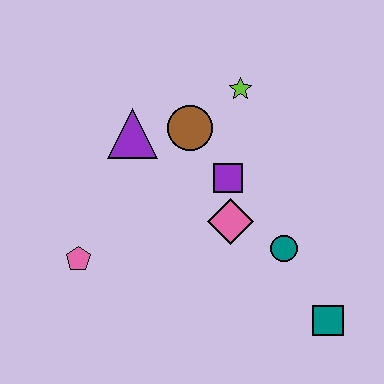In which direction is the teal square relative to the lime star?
The teal square is below the lime star.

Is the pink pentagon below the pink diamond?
Yes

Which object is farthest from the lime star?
The teal square is farthest from the lime star.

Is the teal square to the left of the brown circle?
No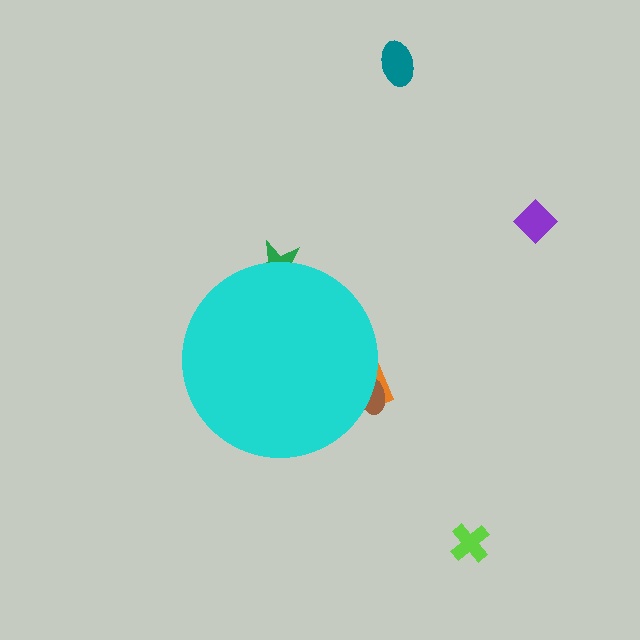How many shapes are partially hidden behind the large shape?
3 shapes are partially hidden.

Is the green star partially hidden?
Yes, the green star is partially hidden behind the cyan circle.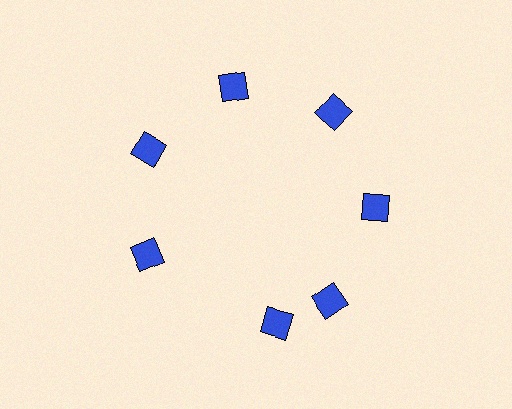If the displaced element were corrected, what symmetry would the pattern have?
It would have 7-fold rotational symmetry — the pattern would map onto itself every 51 degrees.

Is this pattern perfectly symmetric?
No. The 7 blue diamonds are arranged in a ring, but one element near the 6 o'clock position is rotated out of alignment along the ring, breaking the 7-fold rotational symmetry.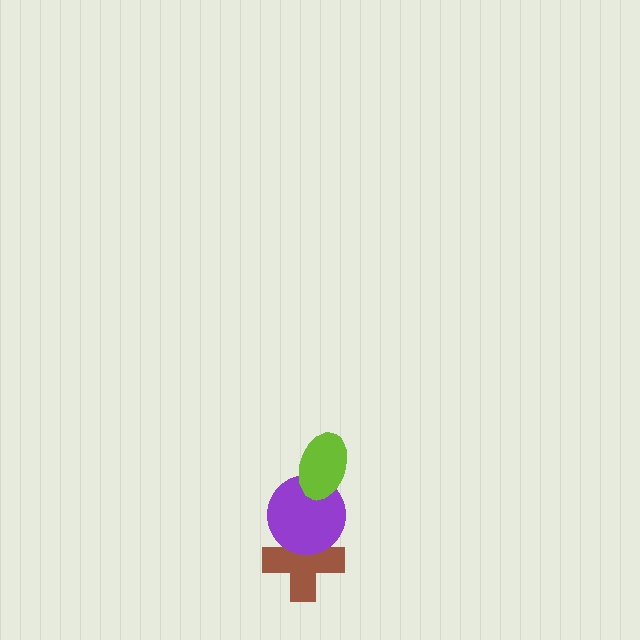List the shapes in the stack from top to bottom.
From top to bottom: the lime ellipse, the purple circle, the brown cross.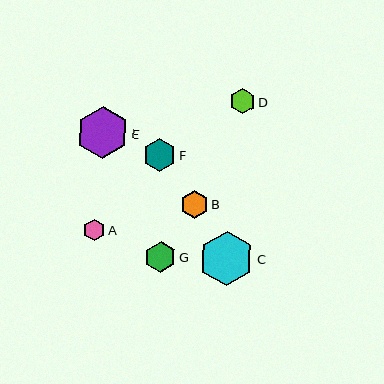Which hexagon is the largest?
Hexagon C is the largest with a size of approximately 54 pixels.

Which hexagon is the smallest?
Hexagon A is the smallest with a size of approximately 22 pixels.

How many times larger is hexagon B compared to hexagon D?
Hexagon B is approximately 1.1 times the size of hexagon D.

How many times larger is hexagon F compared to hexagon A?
Hexagon F is approximately 1.5 times the size of hexagon A.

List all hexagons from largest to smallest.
From largest to smallest: C, E, F, G, B, D, A.